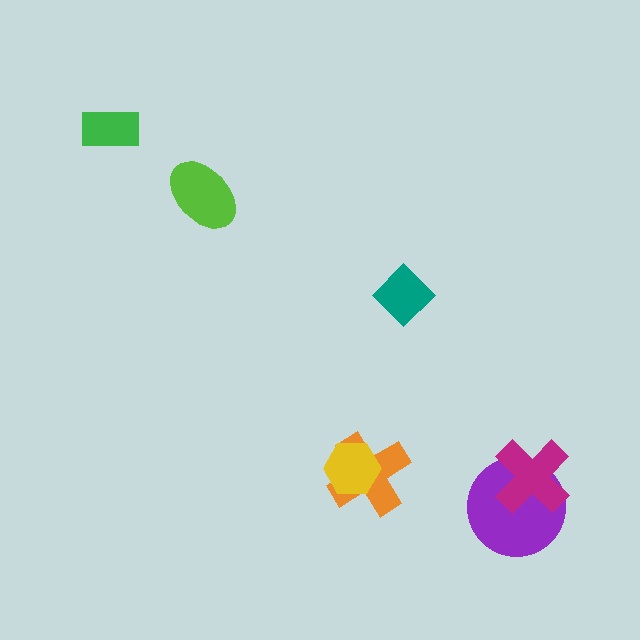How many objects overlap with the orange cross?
1 object overlaps with the orange cross.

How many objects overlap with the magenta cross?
1 object overlaps with the magenta cross.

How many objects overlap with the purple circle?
1 object overlaps with the purple circle.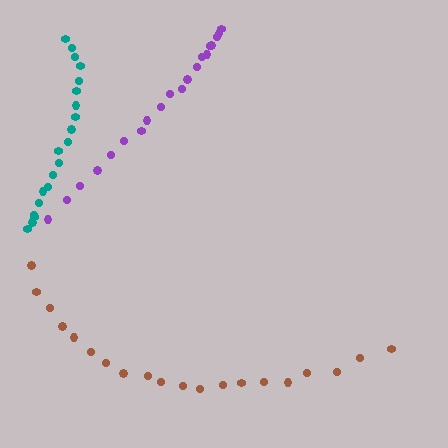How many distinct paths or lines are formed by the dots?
There are 3 distinct paths.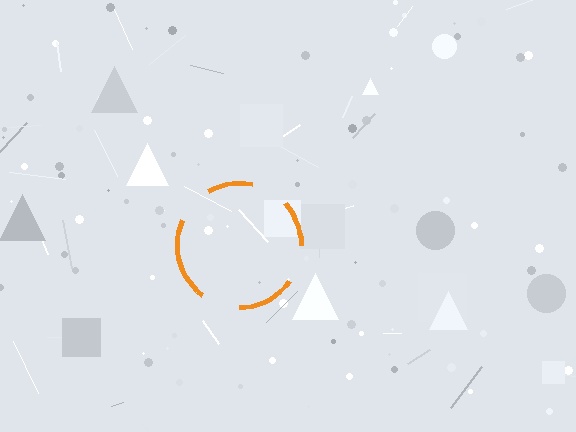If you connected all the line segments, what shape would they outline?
They would outline a circle.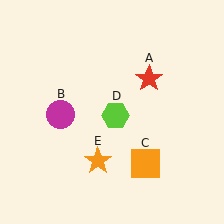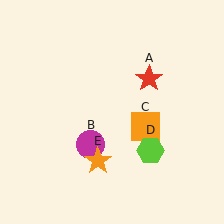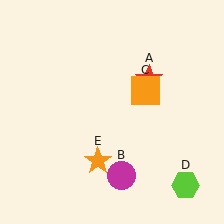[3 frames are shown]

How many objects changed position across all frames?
3 objects changed position: magenta circle (object B), orange square (object C), lime hexagon (object D).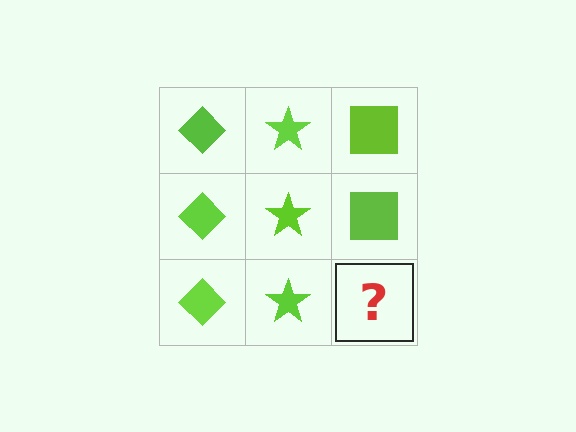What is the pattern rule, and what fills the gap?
The rule is that each column has a consistent shape. The gap should be filled with a lime square.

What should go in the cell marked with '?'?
The missing cell should contain a lime square.